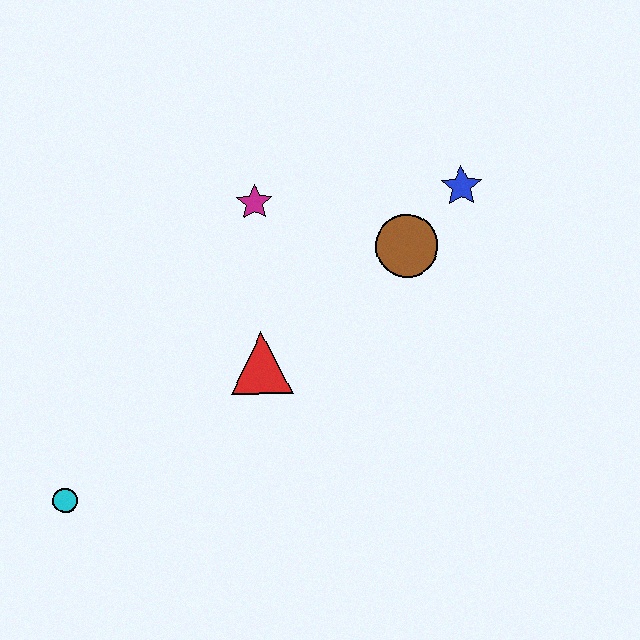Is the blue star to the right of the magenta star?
Yes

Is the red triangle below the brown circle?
Yes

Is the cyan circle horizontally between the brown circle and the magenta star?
No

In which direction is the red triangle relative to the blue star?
The red triangle is to the left of the blue star.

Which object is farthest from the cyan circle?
The blue star is farthest from the cyan circle.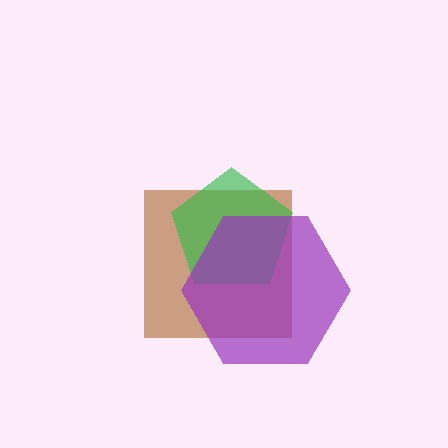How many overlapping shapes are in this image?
There are 3 overlapping shapes in the image.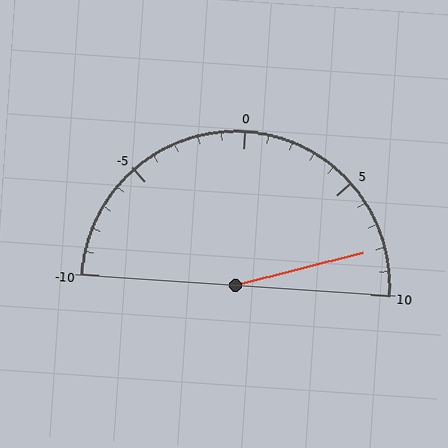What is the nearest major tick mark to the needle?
The nearest major tick mark is 10.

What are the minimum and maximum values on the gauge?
The gauge ranges from -10 to 10.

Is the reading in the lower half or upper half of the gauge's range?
The reading is in the upper half of the range (-10 to 10).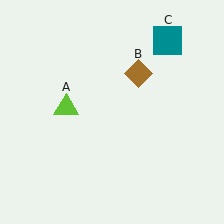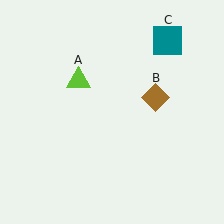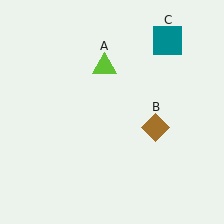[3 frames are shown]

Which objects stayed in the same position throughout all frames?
Teal square (object C) remained stationary.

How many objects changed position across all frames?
2 objects changed position: lime triangle (object A), brown diamond (object B).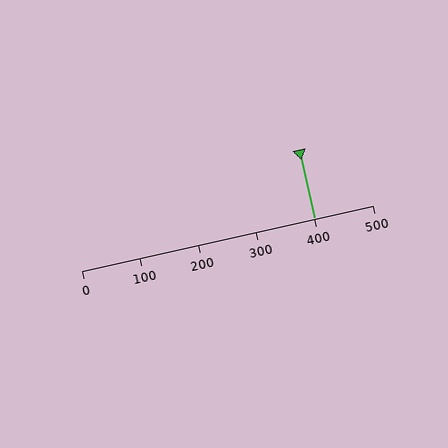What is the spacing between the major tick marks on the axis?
The major ticks are spaced 100 apart.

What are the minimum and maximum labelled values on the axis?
The axis runs from 0 to 500.